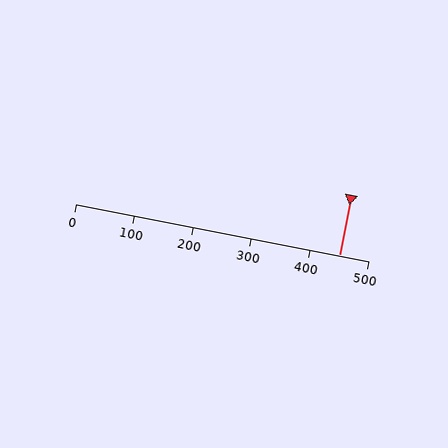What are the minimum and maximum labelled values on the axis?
The axis runs from 0 to 500.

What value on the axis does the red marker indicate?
The marker indicates approximately 450.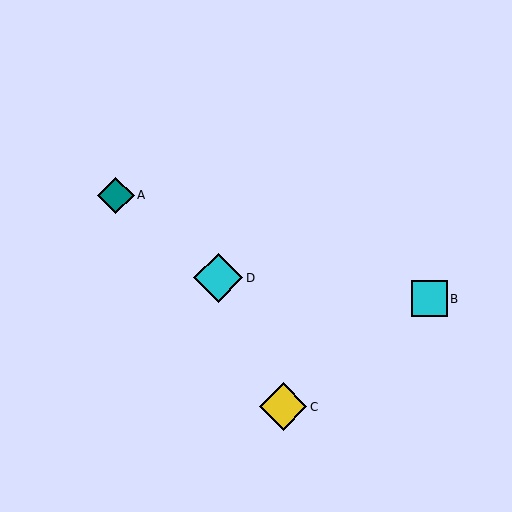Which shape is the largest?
The cyan diamond (labeled D) is the largest.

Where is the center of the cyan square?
The center of the cyan square is at (430, 299).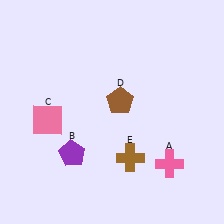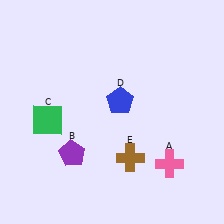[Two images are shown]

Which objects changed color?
C changed from pink to green. D changed from brown to blue.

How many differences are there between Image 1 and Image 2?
There are 2 differences between the two images.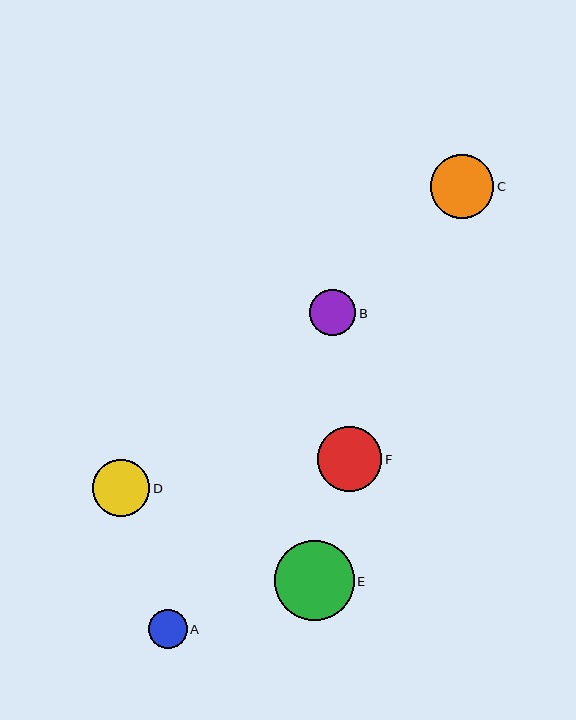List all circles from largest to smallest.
From largest to smallest: E, F, C, D, B, A.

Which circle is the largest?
Circle E is the largest with a size of approximately 80 pixels.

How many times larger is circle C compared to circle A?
Circle C is approximately 1.6 times the size of circle A.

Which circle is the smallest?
Circle A is the smallest with a size of approximately 39 pixels.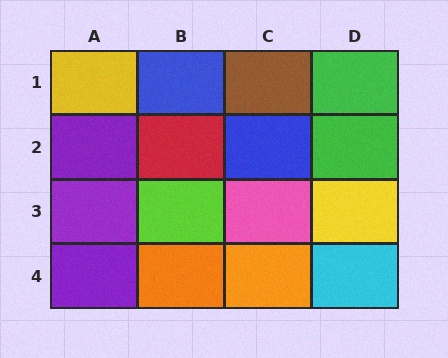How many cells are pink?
1 cell is pink.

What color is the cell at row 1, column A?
Yellow.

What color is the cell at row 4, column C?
Orange.